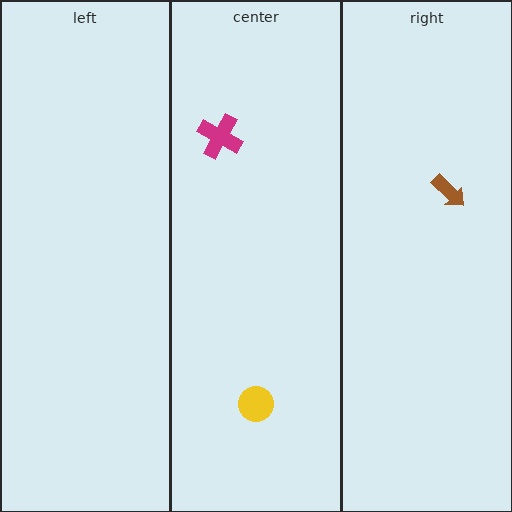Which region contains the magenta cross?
The center region.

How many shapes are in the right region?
1.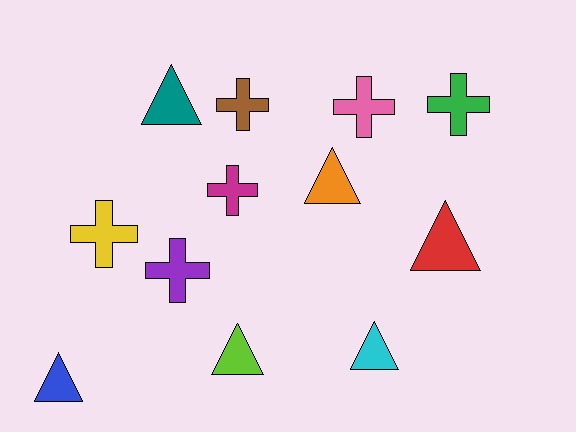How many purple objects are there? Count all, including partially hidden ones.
There is 1 purple object.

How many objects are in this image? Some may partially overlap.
There are 12 objects.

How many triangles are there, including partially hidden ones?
There are 6 triangles.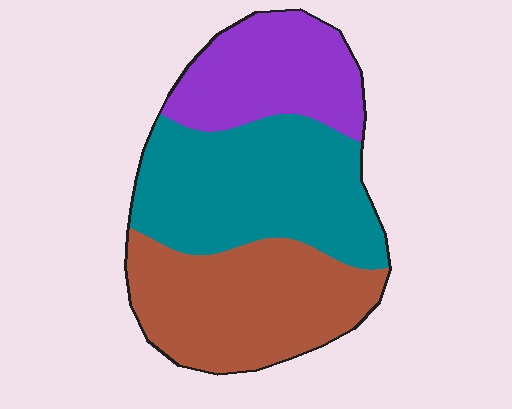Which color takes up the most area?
Teal, at roughly 40%.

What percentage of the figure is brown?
Brown covers 36% of the figure.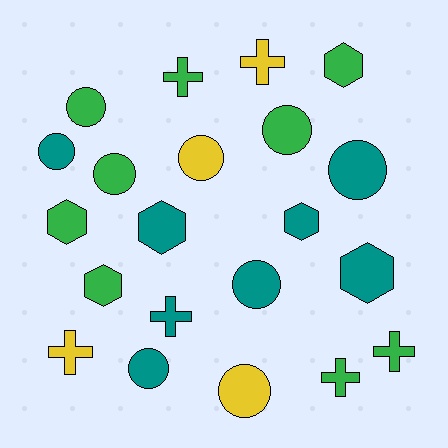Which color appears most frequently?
Green, with 9 objects.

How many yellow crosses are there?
There are 2 yellow crosses.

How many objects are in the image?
There are 21 objects.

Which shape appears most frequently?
Circle, with 9 objects.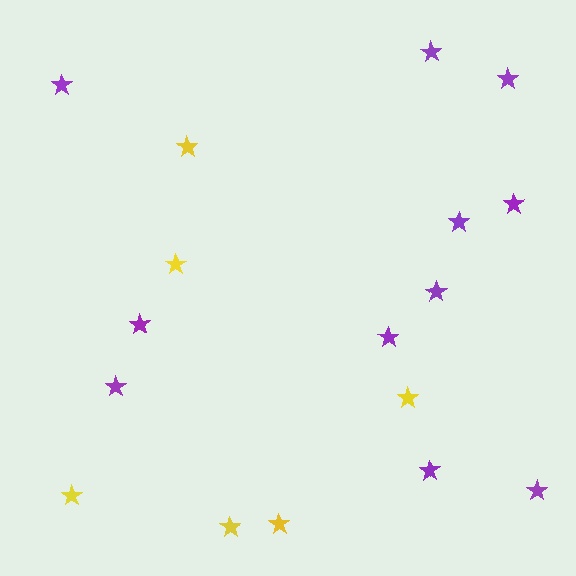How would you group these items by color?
There are 2 groups: one group of yellow stars (6) and one group of purple stars (11).